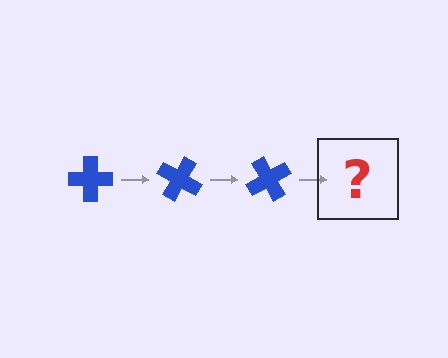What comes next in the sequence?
The next element should be a blue cross rotated 90 degrees.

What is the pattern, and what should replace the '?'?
The pattern is that the cross rotates 30 degrees each step. The '?' should be a blue cross rotated 90 degrees.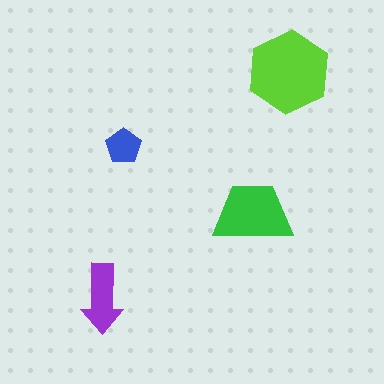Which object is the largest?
The lime hexagon.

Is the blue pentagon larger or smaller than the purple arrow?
Smaller.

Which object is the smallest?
The blue pentagon.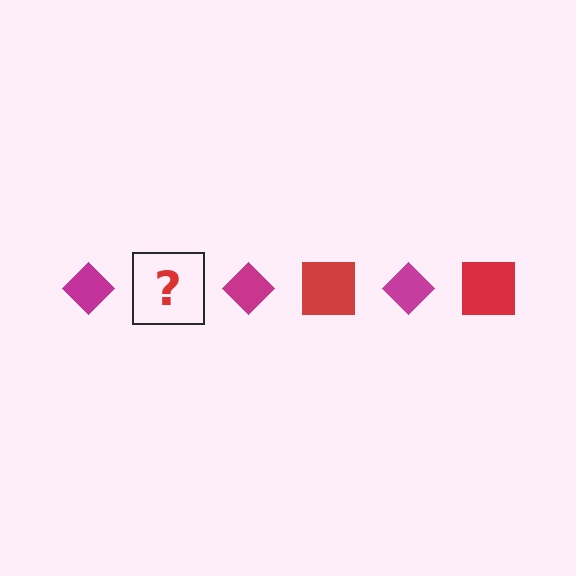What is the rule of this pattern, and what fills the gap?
The rule is that the pattern alternates between magenta diamond and red square. The gap should be filled with a red square.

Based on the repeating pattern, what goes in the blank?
The blank should be a red square.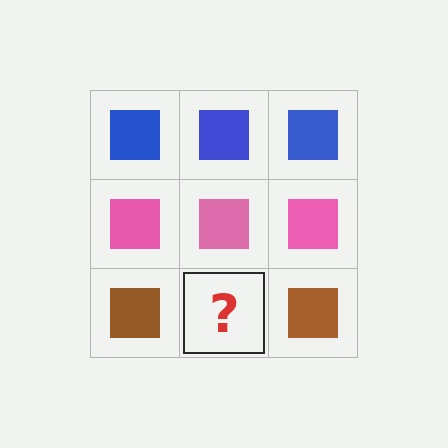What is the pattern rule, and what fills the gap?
The rule is that each row has a consistent color. The gap should be filled with a brown square.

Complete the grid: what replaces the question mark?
The question mark should be replaced with a brown square.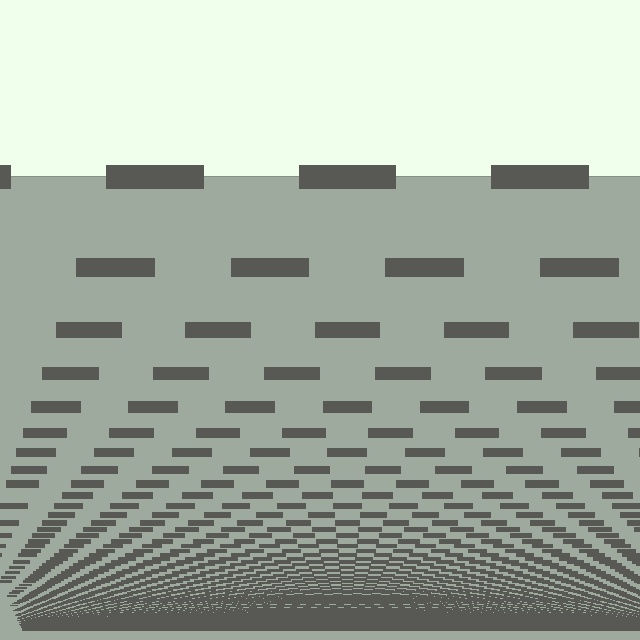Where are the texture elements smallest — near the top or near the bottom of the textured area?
Near the bottom.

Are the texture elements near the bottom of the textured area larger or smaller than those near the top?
Smaller. The gradient is inverted — elements near the bottom are smaller and denser.